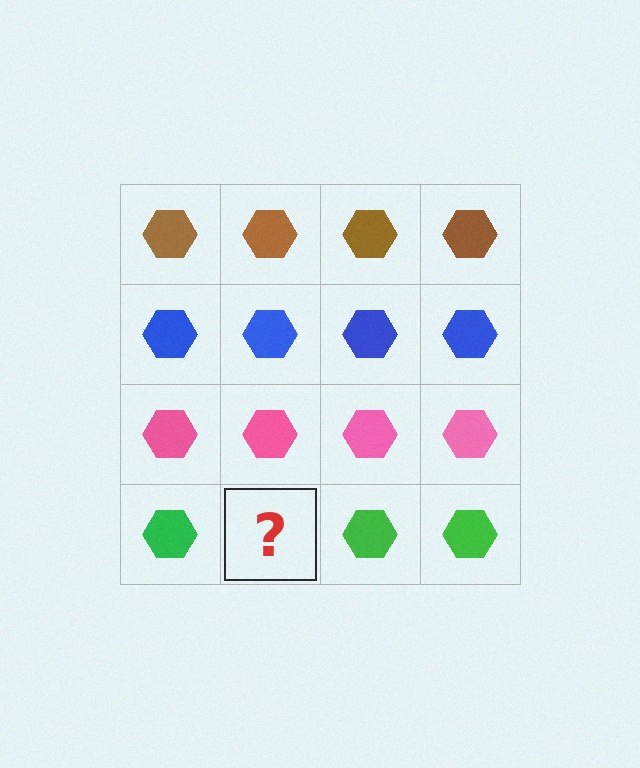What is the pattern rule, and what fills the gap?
The rule is that each row has a consistent color. The gap should be filled with a green hexagon.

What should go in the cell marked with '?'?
The missing cell should contain a green hexagon.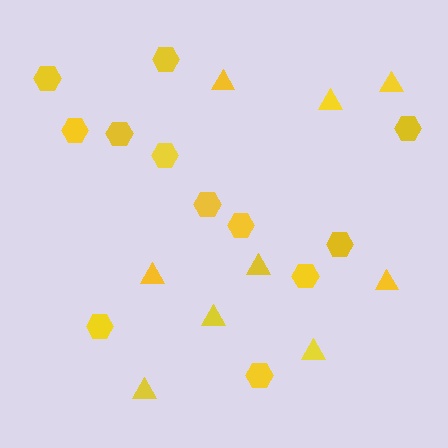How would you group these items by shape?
There are 2 groups: one group of hexagons (12) and one group of triangles (9).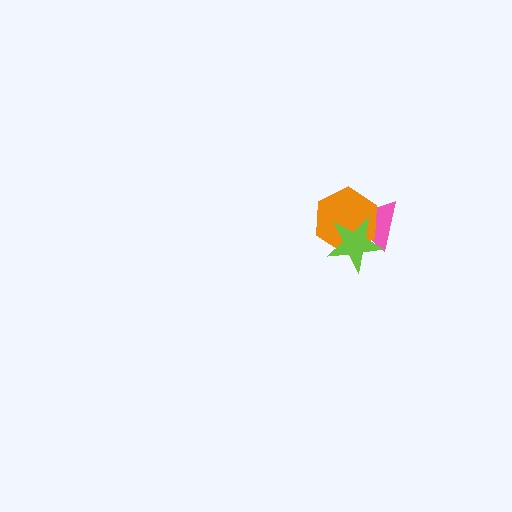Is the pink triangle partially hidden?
Yes, it is partially covered by another shape.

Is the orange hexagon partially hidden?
Yes, it is partially covered by another shape.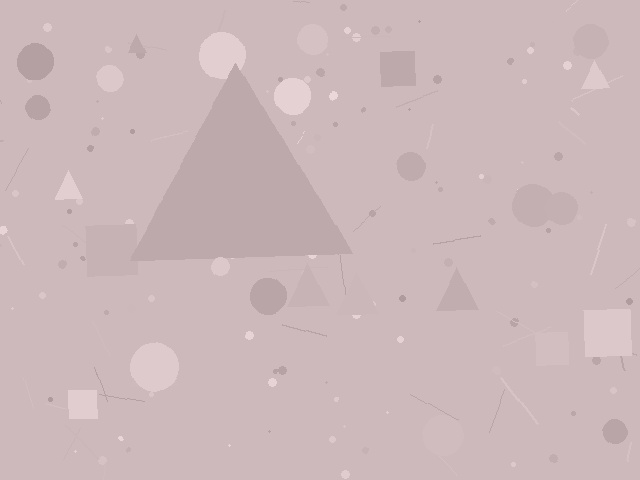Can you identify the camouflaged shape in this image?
The camouflaged shape is a triangle.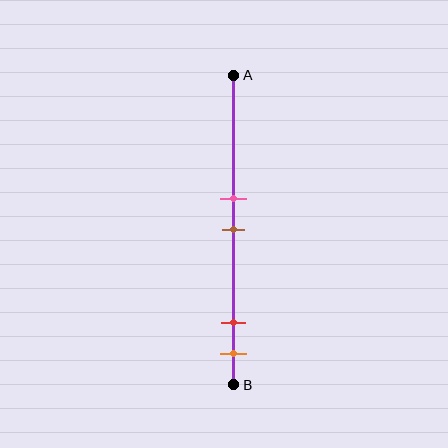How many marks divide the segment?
There are 4 marks dividing the segment.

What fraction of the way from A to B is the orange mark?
The orange mark is approximately 90% (0.9) of the way from A to B.